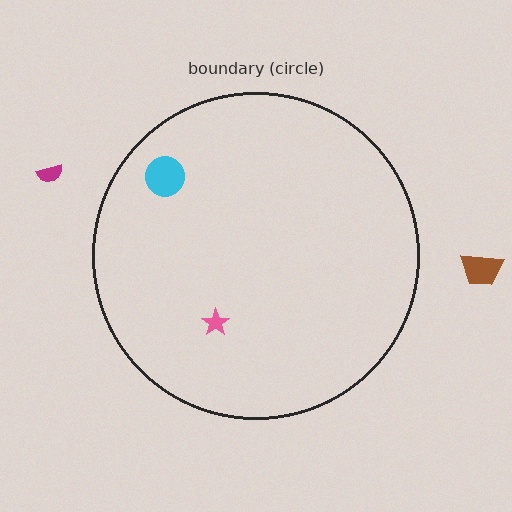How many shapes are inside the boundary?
2 inside, 2 outside.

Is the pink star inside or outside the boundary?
Inside.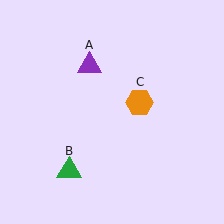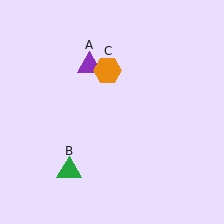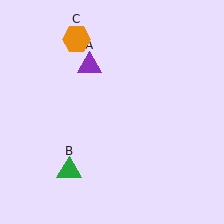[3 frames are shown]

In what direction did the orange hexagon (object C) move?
The orange hexagon (object C) moved up and to the left.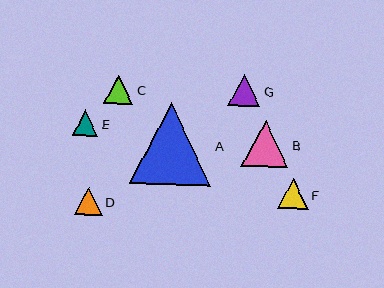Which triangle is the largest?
Triangle A is the largest with a size of approximately 81 pixels.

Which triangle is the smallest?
Triangle E is the smallest with a size of approximately 26 pixels.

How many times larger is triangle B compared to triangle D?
Triangle B is approximately 1.7 times the size of triangle D.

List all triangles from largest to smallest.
From largest to smallest: A, B, G, F, C, D, E.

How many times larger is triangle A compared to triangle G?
Triangle A is approximately 2.5 times the size of triangle G.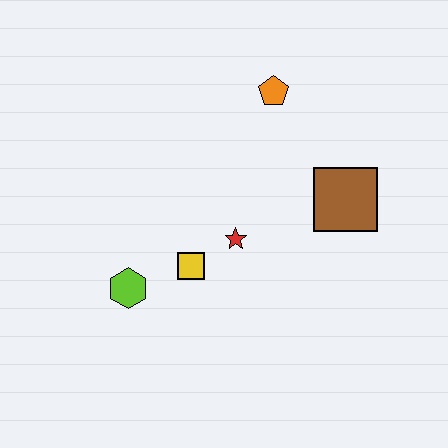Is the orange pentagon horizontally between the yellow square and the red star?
No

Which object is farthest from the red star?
The orange pentagon is farthest from the red star.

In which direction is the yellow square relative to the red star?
The yellow square is to the left of the red star.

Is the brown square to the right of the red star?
Yes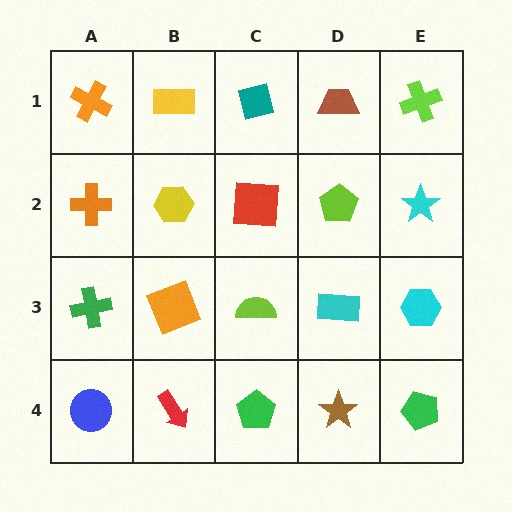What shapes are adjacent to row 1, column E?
A cyan star (row 2, column E), a brown trapezoid (row 1, column D).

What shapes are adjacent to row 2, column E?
A lime cross (row 1, column E), a cyan hexagon (row 3, column E), a lime pentagon (row 2, column D).